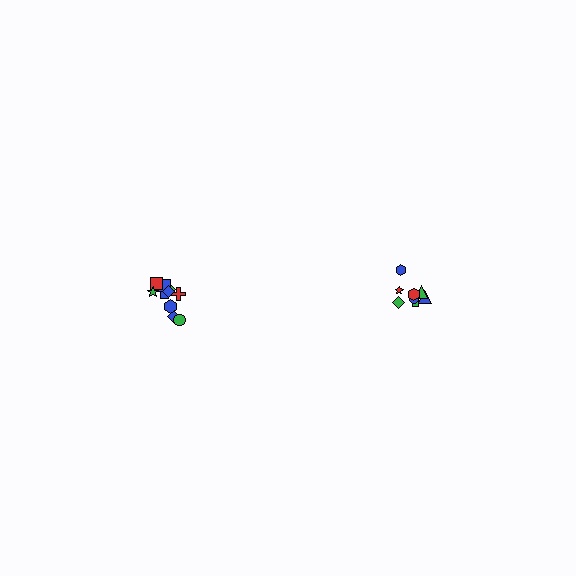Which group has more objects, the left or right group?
The left group.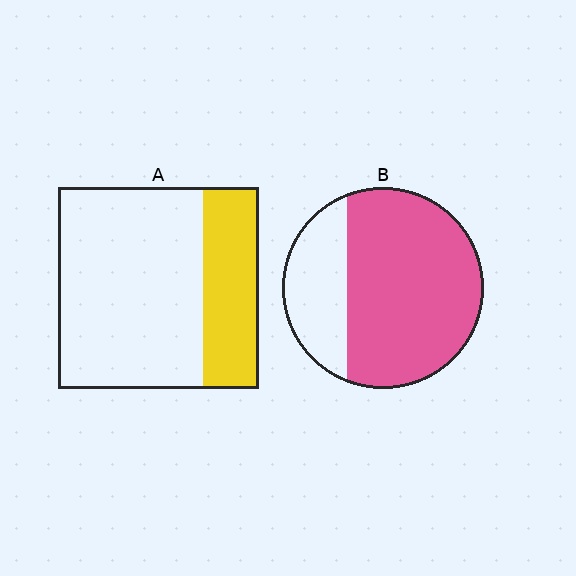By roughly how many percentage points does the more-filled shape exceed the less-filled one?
By roughly 45 percentage points (B over A).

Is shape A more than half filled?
No.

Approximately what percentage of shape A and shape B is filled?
A is approximately 30% and B is approximately 70%.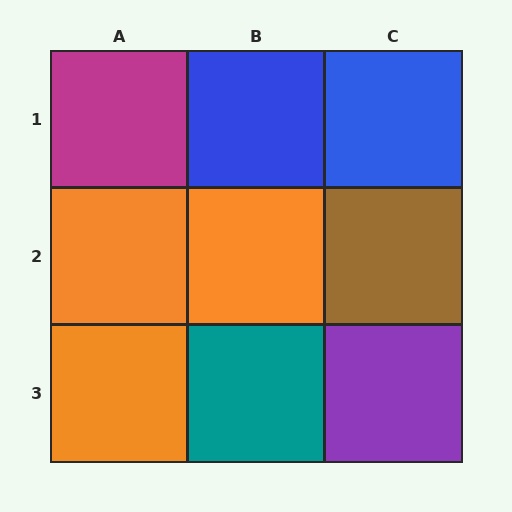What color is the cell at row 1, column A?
Magenta.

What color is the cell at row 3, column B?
Teal.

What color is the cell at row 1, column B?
Blue.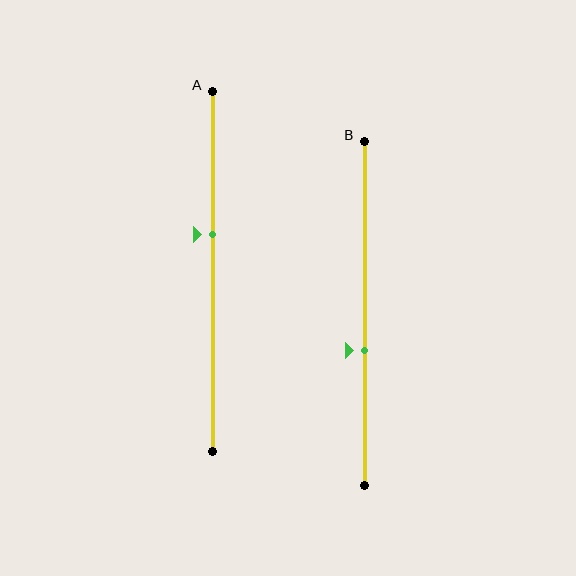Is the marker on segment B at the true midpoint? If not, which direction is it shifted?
No, the marker on segment B is shifted downward by about 11% of the segment length.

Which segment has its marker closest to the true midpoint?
Segment A has its marker closest to the true midpoint.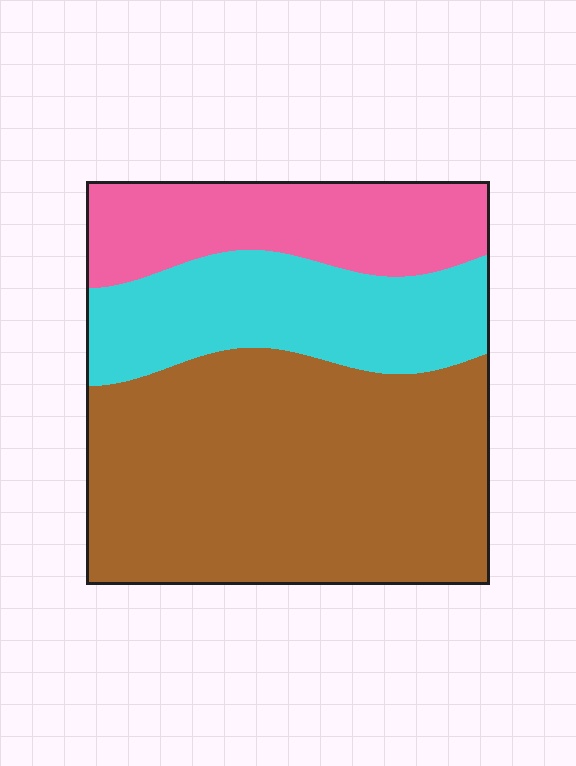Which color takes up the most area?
Brown, at roughly 55%.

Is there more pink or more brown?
Brown.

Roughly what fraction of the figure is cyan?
Cyan covers 24% of the figure.